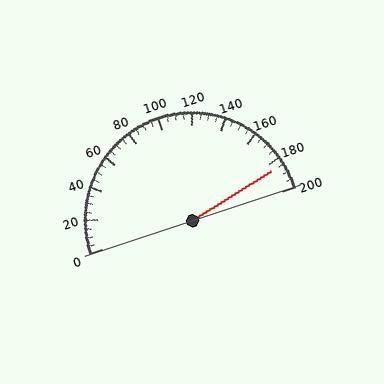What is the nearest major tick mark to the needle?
The nearest major tick mark is 180.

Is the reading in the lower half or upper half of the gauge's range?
The reading is in the upper half of the range (0 to 200).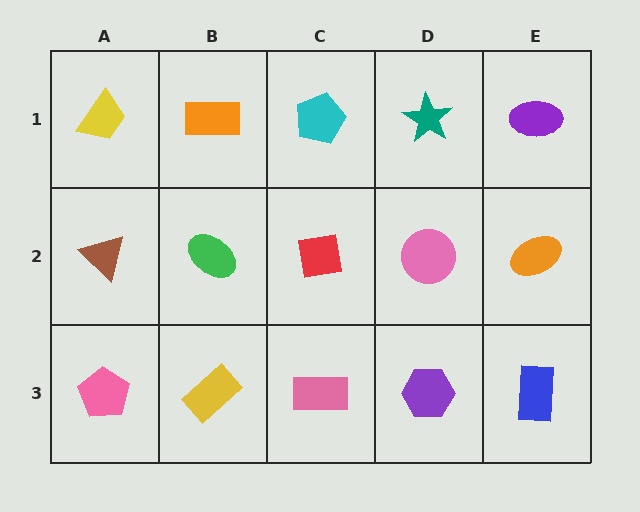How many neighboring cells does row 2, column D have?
4.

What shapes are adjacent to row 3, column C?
A red square (row 2, column C), a yellow rectangle (row 3, column B), a purple hexagon (row 3, column D).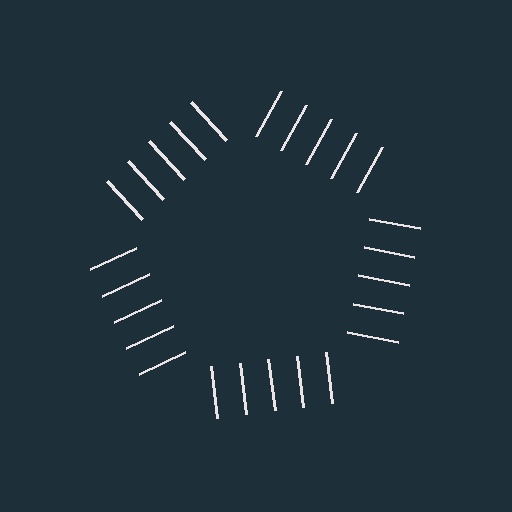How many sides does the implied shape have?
5 sides — the line-ends trace a pentagon.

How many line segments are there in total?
25 — 5 along each of the 5 edges.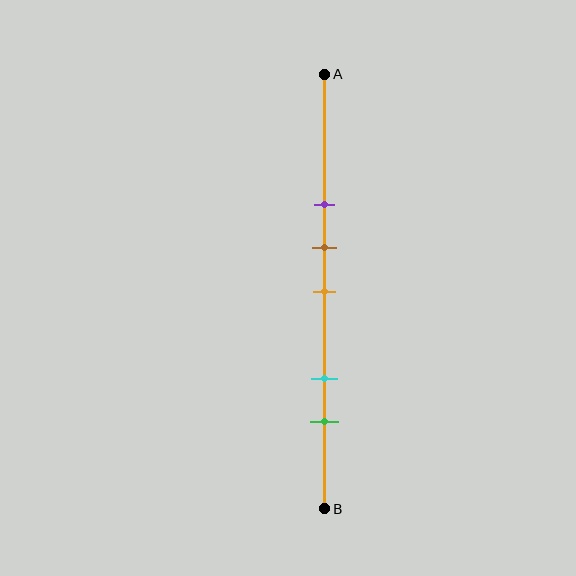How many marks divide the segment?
There are 5 marks dividing the segment.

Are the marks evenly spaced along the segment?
No, the marks are not evenly spaced.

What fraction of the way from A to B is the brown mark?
The brown mark is approximately 40% (0.4) of the way from A to B.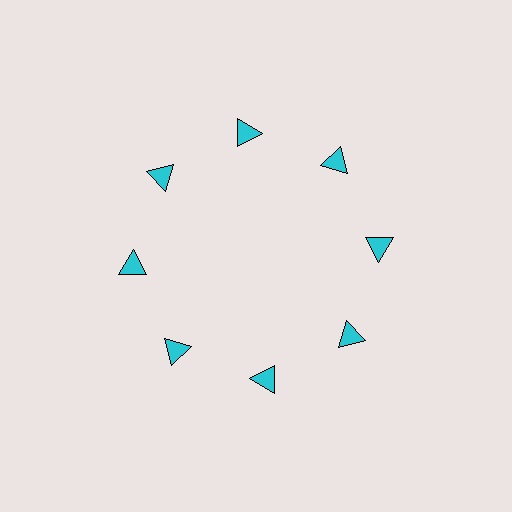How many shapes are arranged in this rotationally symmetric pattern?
There are 8 shapes, arranged in 8 groups of 1.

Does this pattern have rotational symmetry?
Yes, this pattern has 8-fold rotational symmetry. It looks the same after rotating 45 degrees around the center.